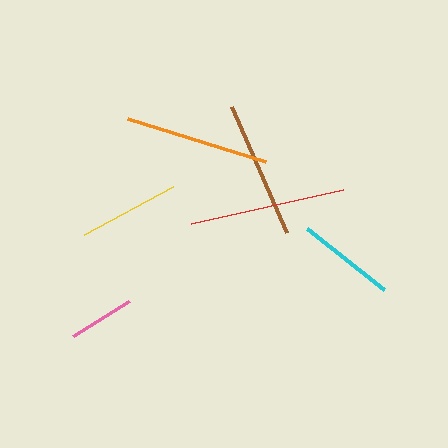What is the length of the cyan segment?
The cyan segment is approximately 98 pixels long.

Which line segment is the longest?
The red line is the longest at approximately 156 pixels.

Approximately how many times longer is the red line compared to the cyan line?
The red line is approximately 1.6 times the length of the cyan line.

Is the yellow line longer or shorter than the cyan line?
The yellow line is longer than the cyan line.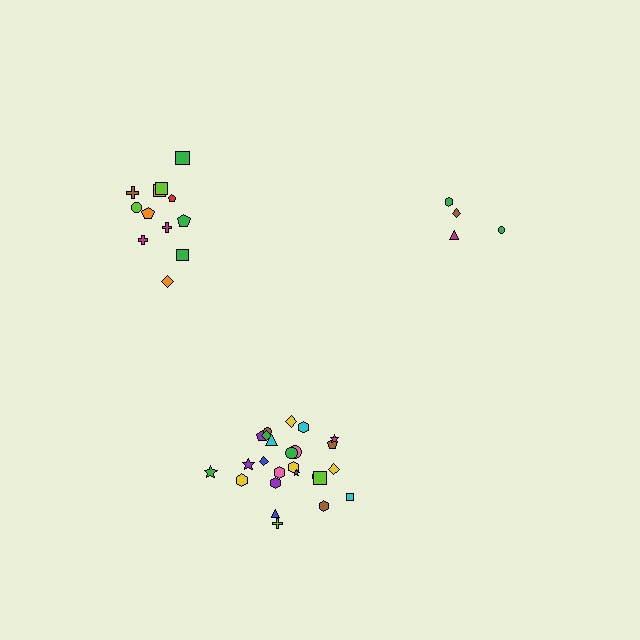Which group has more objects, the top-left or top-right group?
The top-left group.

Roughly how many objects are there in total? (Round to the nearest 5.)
Roughly 40 objects in total.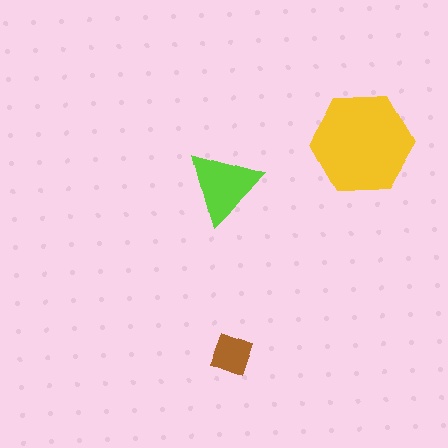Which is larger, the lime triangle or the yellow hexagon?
The yellow hexagon.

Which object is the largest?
The yellow hexagon.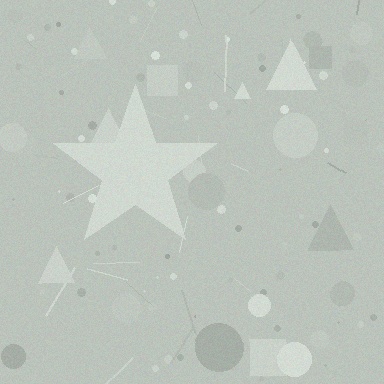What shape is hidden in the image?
A star is hidden in the image.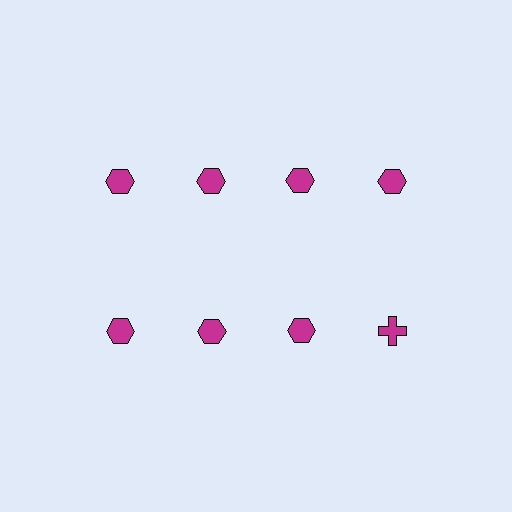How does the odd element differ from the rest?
It has a different shape: cross instead of hexagon.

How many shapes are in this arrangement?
There are 8 shapes arranged in a grid pattern.